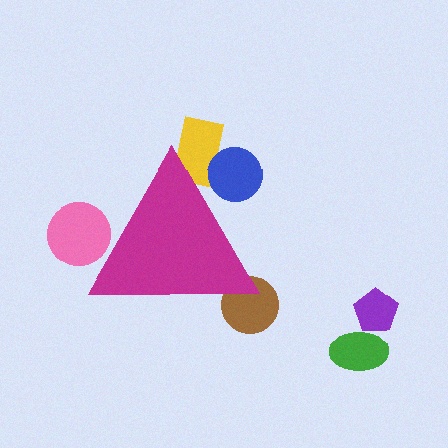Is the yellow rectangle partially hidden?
Yes, the yellow rectangle is partially hidden behind the magenta triangle.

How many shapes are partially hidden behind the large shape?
4 shapes are partially hidden.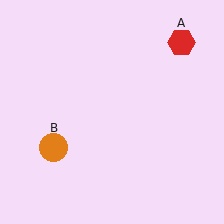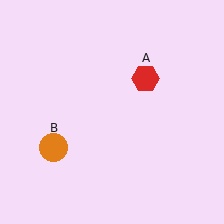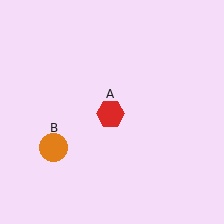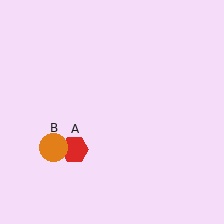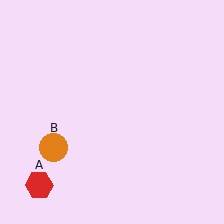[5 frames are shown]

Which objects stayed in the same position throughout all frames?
Orange circle (object B) remained stationary.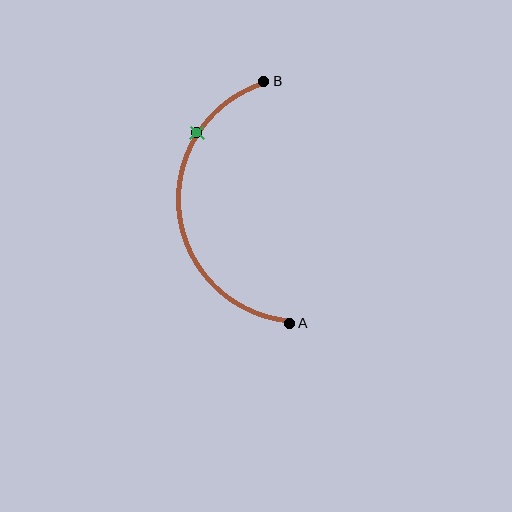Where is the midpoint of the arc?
The arc midpoint is the point on the curve farthest from the straight line joining A and B. It sits to the left of that line.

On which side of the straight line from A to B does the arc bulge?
The arc bulges to the left of the straight line connecting A and B.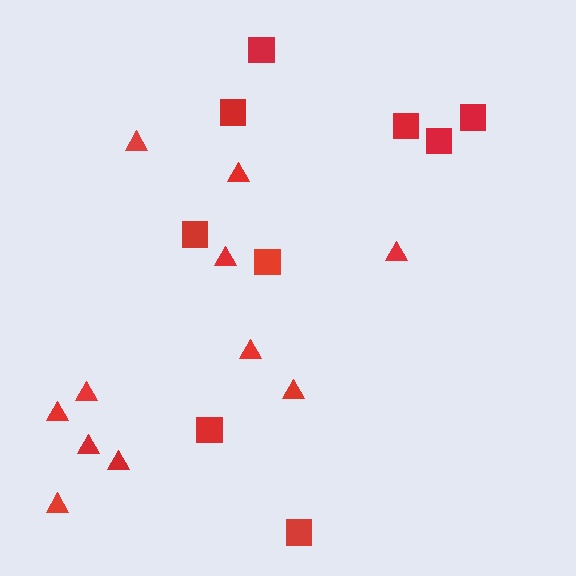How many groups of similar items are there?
There are 2 groups: one group of squares (9) and one group of triangles (11).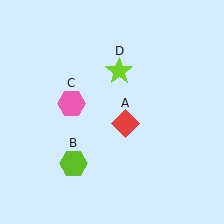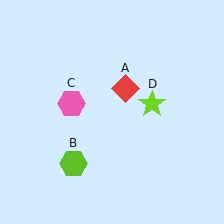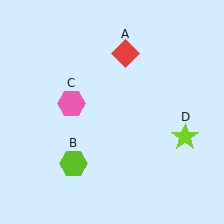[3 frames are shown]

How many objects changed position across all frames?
2 objects changed position: red diamond (object A), lime star (object D).